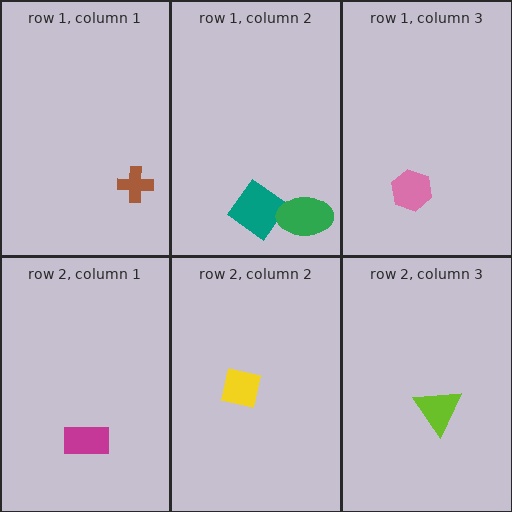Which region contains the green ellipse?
The row 1, column 2 region.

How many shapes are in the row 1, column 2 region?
2.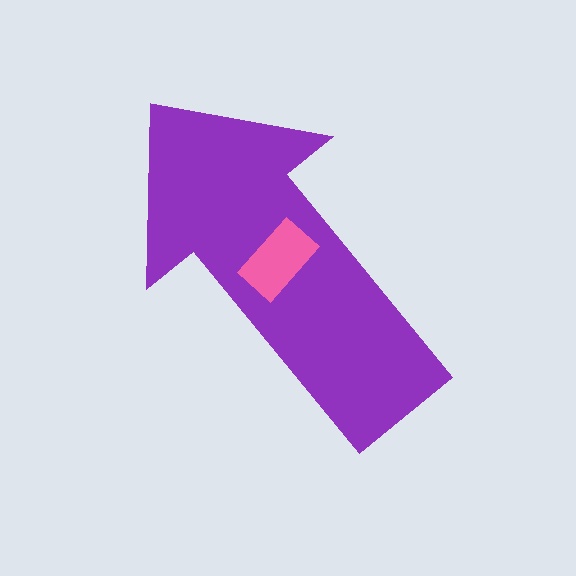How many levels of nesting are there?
2.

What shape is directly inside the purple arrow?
The pink rectangle.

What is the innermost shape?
The pink rectangle.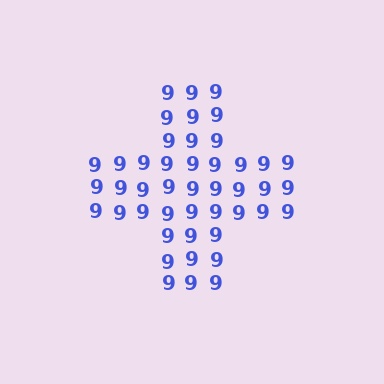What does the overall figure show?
The overall figure shows a cross.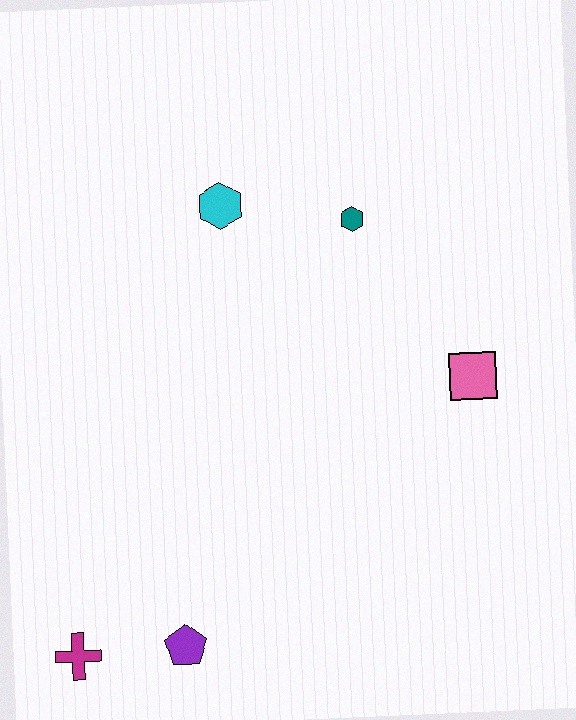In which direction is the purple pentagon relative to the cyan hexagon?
The purple pentagon is below the cyan hexagon.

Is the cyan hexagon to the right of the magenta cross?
Yes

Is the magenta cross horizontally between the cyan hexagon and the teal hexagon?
No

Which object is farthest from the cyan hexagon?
The magenta cross is farthest from the cyan hexagon.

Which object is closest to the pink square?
The teal hexagon is closest to the pink square.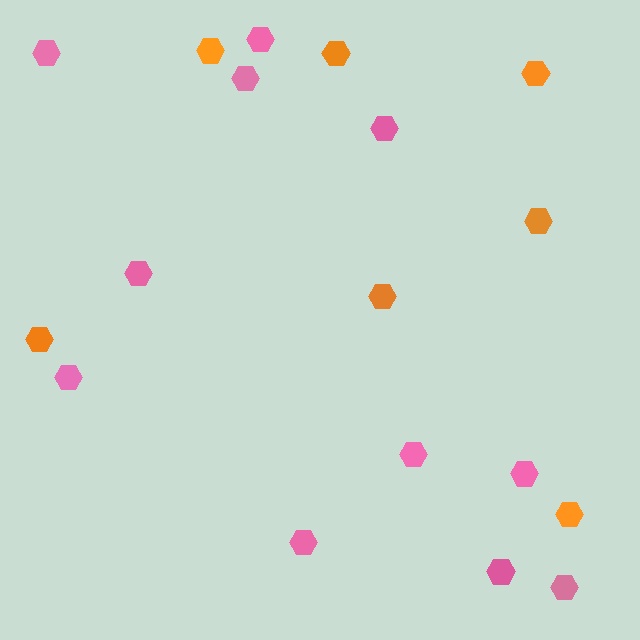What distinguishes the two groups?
There are 2 groups: one group of pink hexagons (11) and one group of orange hexagons (7).